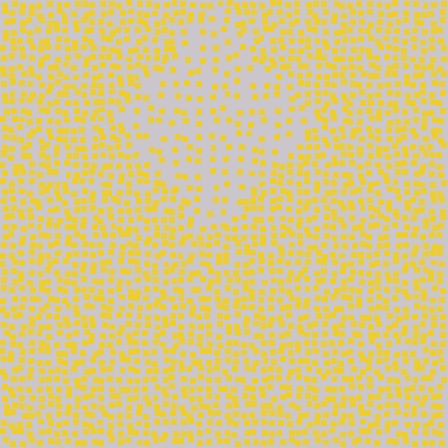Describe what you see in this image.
The image contains small yellow elements arranged at two different densities. A diamond-shaped region is visible where the elements are less densely packed than the surrounding area.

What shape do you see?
I see a diamond.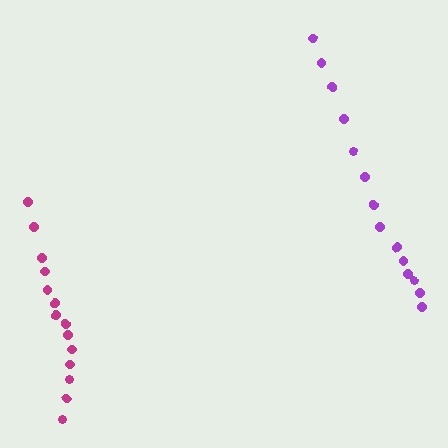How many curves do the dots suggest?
There are 2 distinct paths.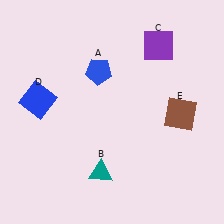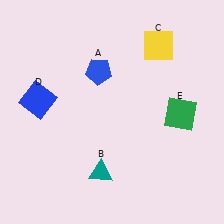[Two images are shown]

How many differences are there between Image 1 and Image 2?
There are 2 differences between the two images.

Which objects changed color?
C changed from purple to yellow. E changed from brown to green.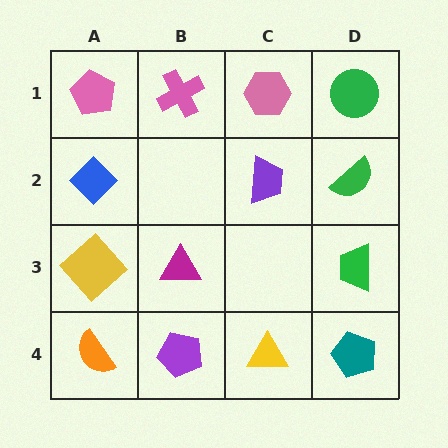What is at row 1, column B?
A pink cross.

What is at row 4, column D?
A teal pentagon.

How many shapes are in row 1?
4 shapes.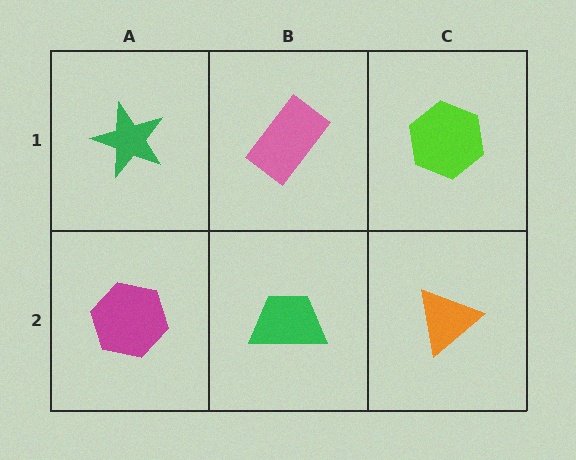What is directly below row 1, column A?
A magenta hexagon.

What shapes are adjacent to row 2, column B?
A pink rectangle (row 1, column B), a magenta hexagon (row 2, column A), an orange triangle (row 2, column C).